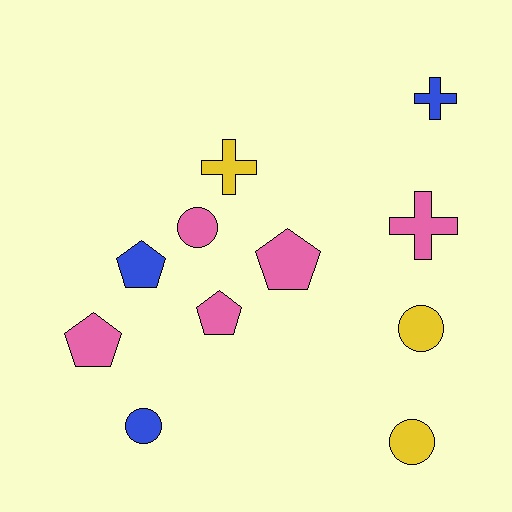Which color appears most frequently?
Pink, with 5 objects.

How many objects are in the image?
There are 11 objects.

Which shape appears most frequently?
Pentagon, with 4 objects.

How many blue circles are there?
There is 1 blue circle.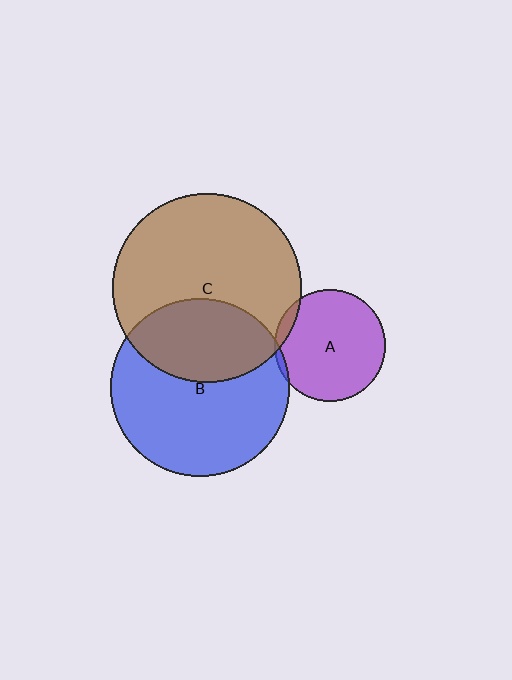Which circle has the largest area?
Circle C (brown).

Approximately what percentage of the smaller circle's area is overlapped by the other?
Approximately 35%.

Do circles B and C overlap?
Yes.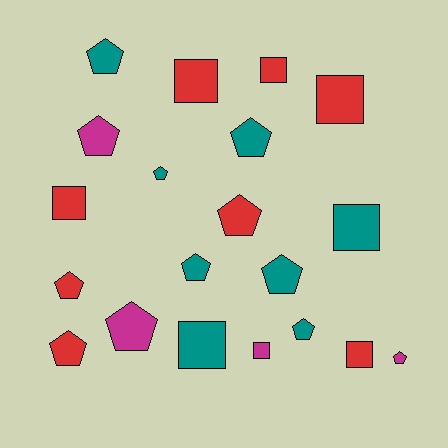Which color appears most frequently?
Teal, with 8 objects.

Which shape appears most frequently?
Pentagon, with 12 objects.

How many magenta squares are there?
There is 1 magenta square.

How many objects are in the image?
There are 20 objects.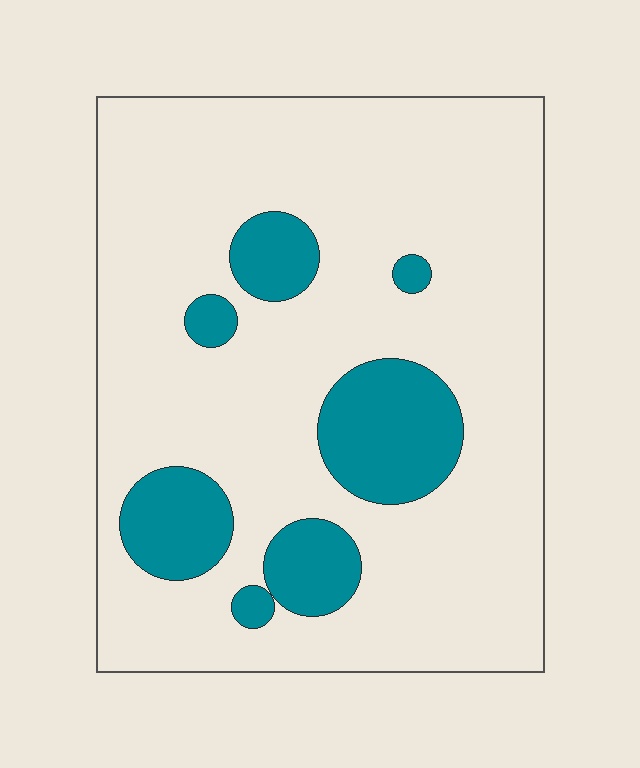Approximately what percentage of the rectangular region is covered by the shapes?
Approximately 20%.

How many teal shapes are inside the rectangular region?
7.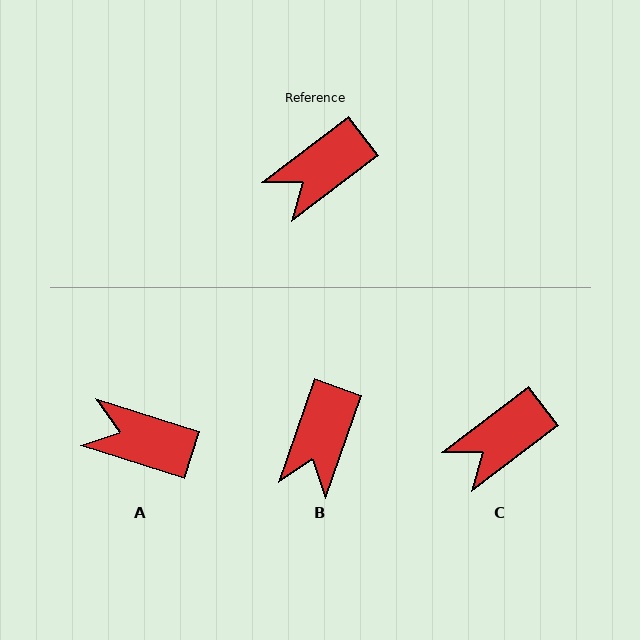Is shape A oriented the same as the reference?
No, it is off by about 55 degrees.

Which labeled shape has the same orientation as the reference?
C.